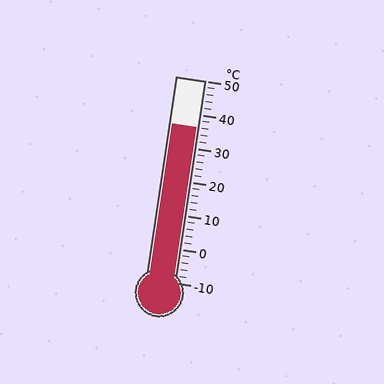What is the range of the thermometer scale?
The thermometer scale ranges from -10°C to 50°C.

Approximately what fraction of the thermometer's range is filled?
The thermometer is filled to approximately 75% of its range.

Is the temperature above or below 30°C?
The temperature is above 30°C.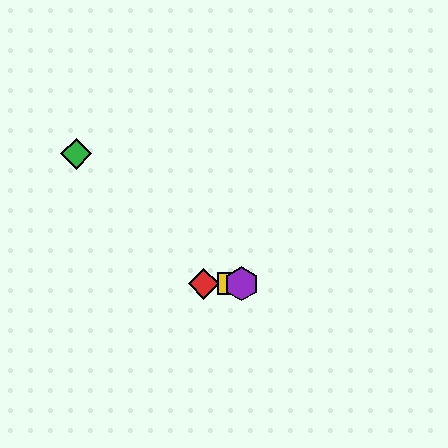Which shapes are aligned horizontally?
The red diamond, the blue diamond, the yellow square, the purple hexagon are aligned horizontally.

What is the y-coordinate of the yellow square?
The yellow square is at y≈284.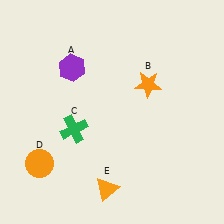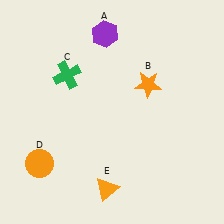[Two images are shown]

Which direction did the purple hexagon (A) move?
The purple hexagon (A) moved up.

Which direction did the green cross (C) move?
The green cross (C) moved up.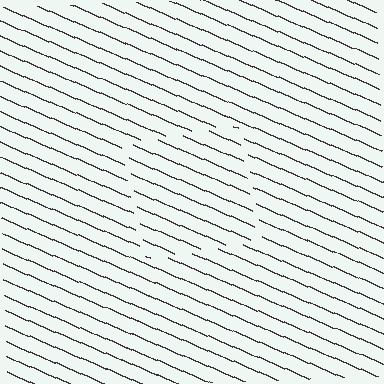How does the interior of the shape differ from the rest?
The interior of the shape contains the same grating, shifted by half a period — the contour is defined by the phase discontinuity where line-ends from the inner and outer gratings abut.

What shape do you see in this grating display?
An illusory square. The interior of the shape contains the same grating, shifted by half a period — the contour is defined by the phase discontinuity where line-ends from the inner and outer gratings abut.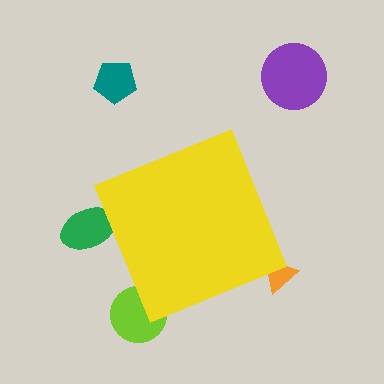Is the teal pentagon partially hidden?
No, the teal pentagon is fully visible.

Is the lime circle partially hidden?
Yes, the lime circle is partially hidden behind the yellow diamond.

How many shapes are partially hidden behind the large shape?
3 shapes are partially hidden.